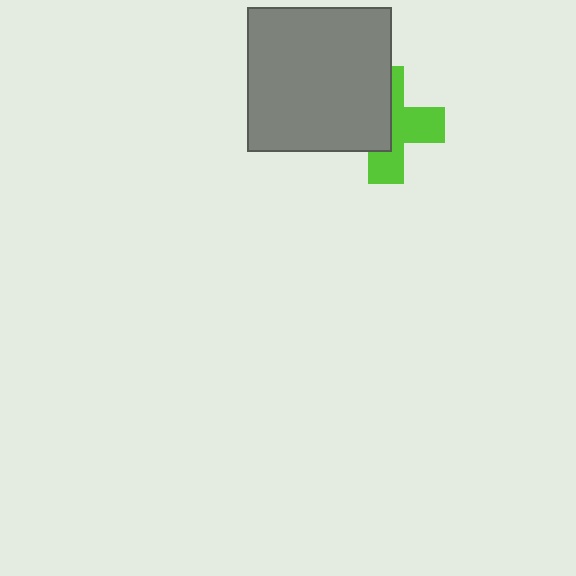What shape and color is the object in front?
The object in front is a gray square.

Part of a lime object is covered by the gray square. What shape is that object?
It is a cross.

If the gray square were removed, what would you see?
You would see the complete lime cross.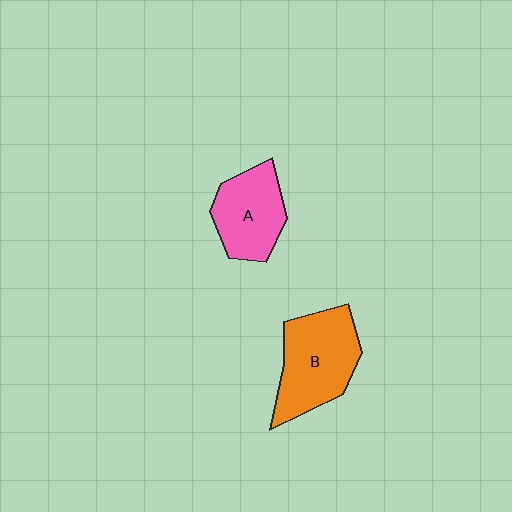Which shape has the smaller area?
Shape A (pink).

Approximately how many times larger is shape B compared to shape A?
Approximately 1.3 times.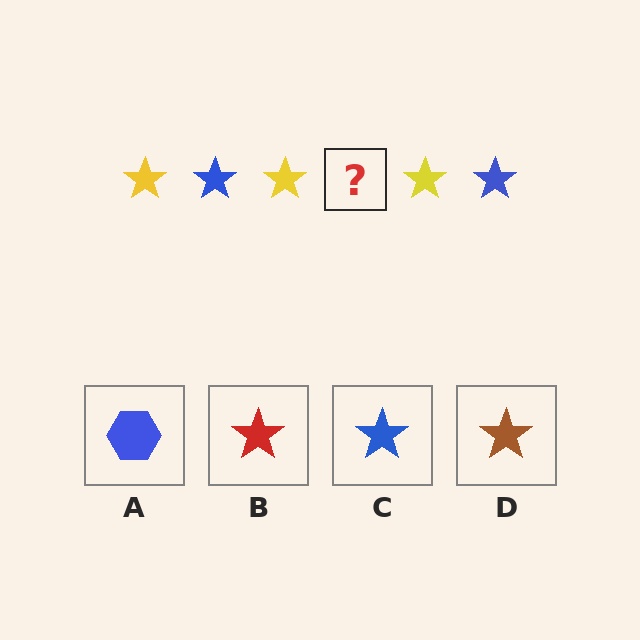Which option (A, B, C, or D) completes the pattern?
C.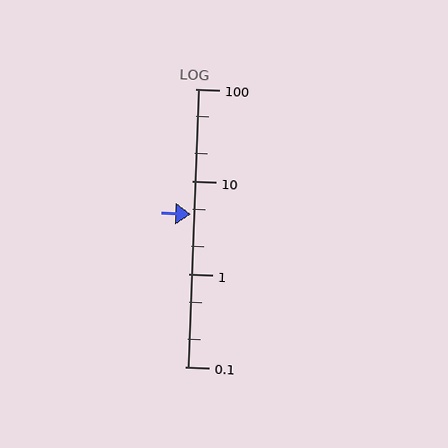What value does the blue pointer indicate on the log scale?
The pointer indicates approximately 4.4.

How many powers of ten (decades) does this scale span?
The scale spans 3 decades, from 0.1 to 100.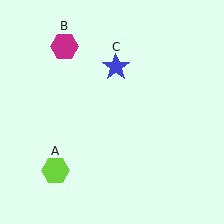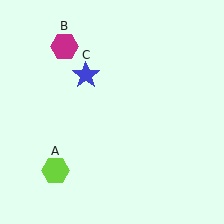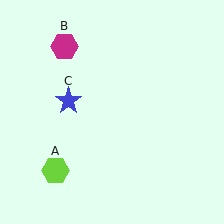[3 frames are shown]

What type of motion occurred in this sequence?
The blue star (object C) rotated counterclockwise around the center of the scene.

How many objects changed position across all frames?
1 object changed position: blue star (object C).